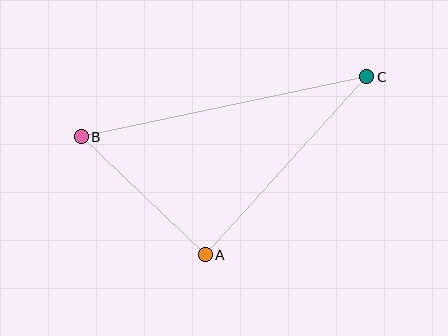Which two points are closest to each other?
Points A and B are closest to each other.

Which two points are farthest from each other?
Points B and C are farthest from each other.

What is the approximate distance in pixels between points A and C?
The distance between A and C is approximately 241 pixels.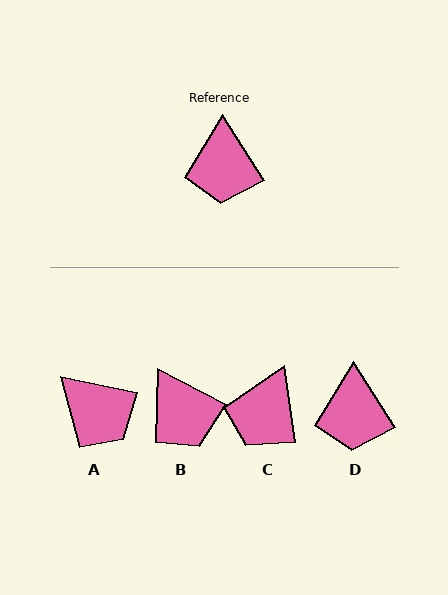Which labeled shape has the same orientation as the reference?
D.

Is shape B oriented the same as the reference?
No, it is off by about 29 degrees.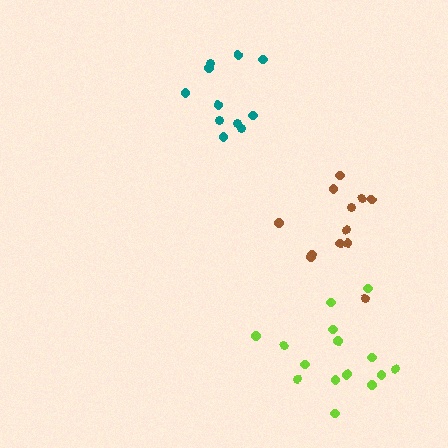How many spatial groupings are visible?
There are 3 spatial groupings.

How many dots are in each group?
Group 1: 11 dots, Group 2: 12 dots, Group 3: 15 dots (38 total).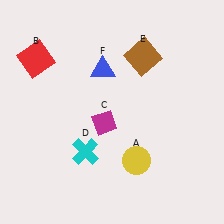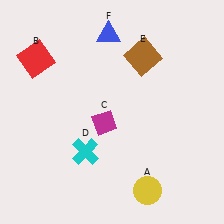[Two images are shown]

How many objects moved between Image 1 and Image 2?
2 objects moved between the two images.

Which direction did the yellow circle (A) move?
The yellow circle (A) moved down.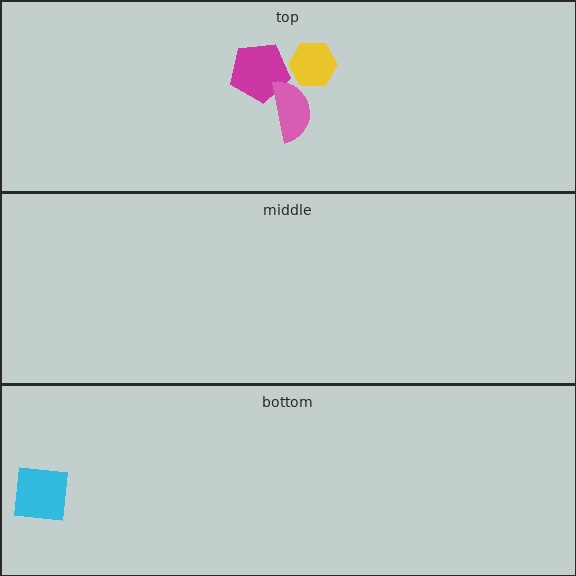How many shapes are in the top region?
3.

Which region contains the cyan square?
The bottom region.